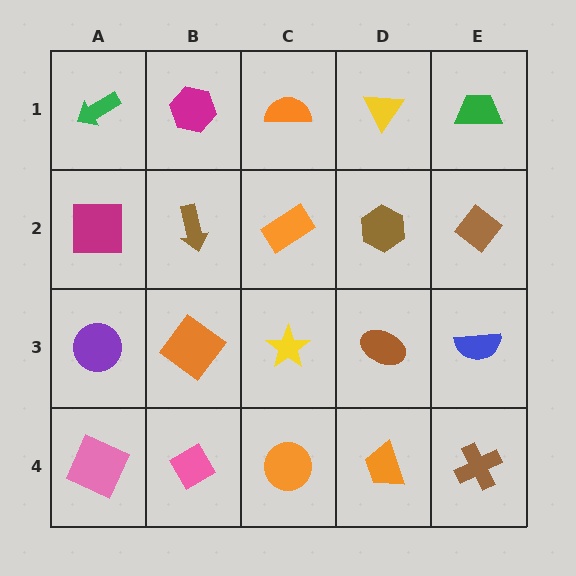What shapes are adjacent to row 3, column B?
A brown arrow (row 2, column B), a pink diamond (row 4, column B), a purple circle (row 3, column A), a yellow star (row 3, column C).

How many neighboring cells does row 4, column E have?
2.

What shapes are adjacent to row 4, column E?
A blue semicircle (row 3, column E), an orange trapezoid (row 4, column D).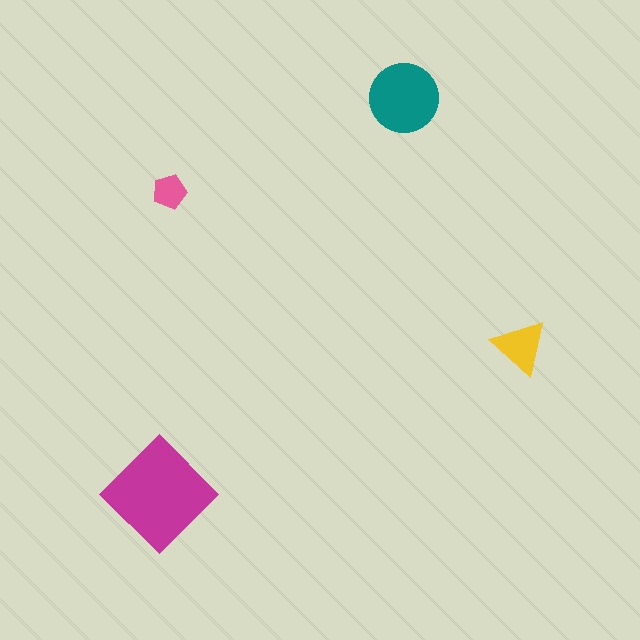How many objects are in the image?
There are 4 objects in the image.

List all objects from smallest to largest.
The pink pentagon, the yellow triangle, the teal circle, the magenta diamond.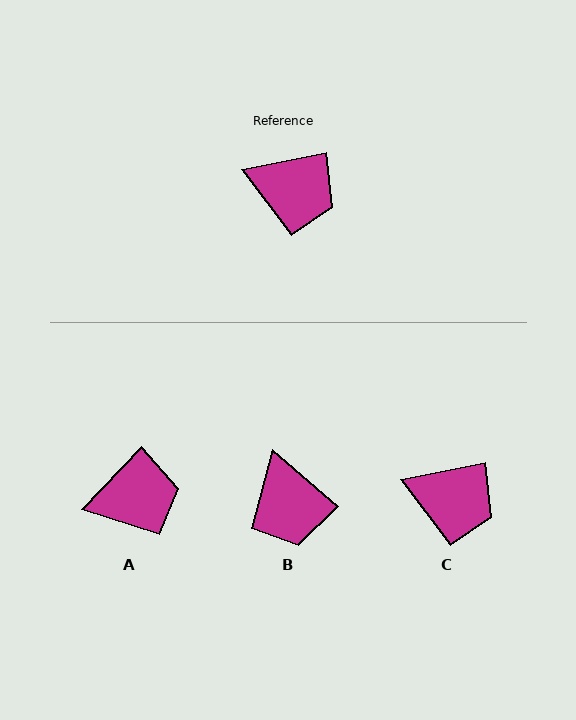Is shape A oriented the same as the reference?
No, it is off by about 35 degrees.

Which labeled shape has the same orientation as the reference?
C.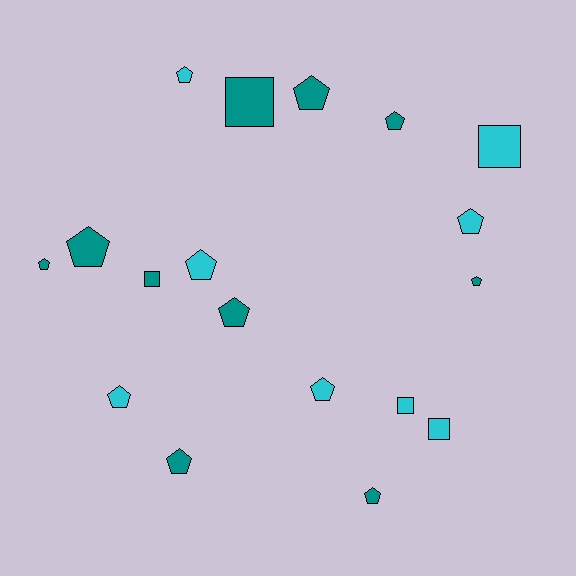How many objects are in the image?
There are 18 objects.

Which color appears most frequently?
Teal, with 10 objects.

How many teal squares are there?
There are 2 teal squares.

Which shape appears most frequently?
Pentagon, with 13 objects.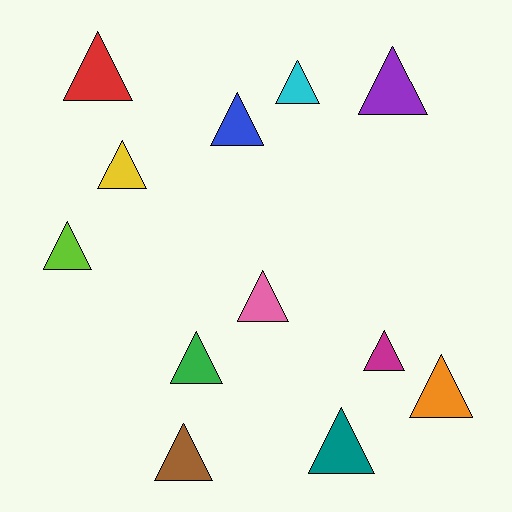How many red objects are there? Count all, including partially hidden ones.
There is 1 red object.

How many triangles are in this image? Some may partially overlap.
There are 12 triangles.